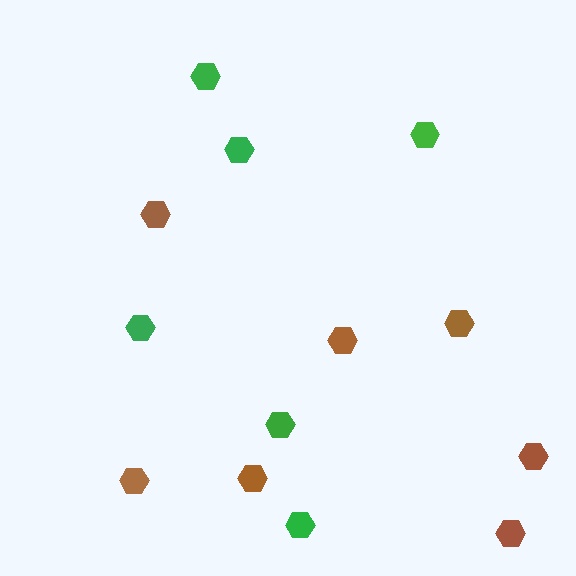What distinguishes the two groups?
There are 2 groups: one group of brown hexagons (7) and one group of green hexagons (6).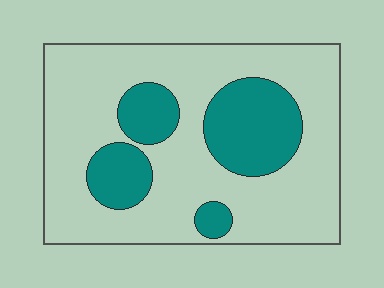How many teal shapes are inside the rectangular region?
4.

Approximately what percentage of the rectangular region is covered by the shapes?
Approximately 25%.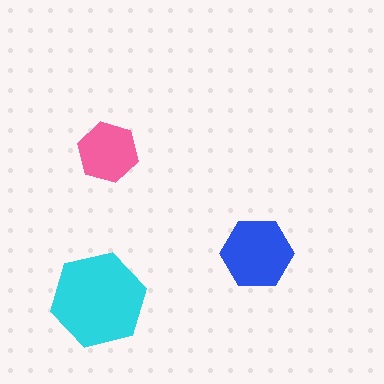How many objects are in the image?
There are 3 objects in the image.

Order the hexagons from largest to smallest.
the cyan one, the blue one, the pink one.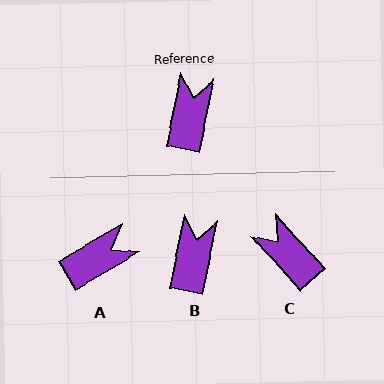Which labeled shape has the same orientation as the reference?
B.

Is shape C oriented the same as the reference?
No, it is off by about 54 degrees.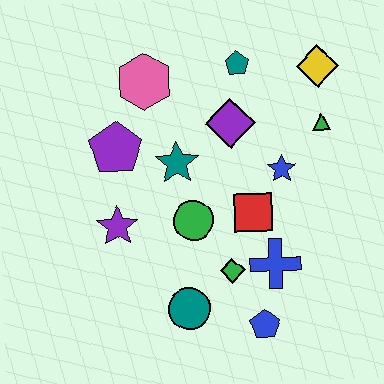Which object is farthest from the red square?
The pink hexagon is farthest from the red square.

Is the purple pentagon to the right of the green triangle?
No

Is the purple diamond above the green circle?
Yes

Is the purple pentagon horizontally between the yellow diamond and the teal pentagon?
No